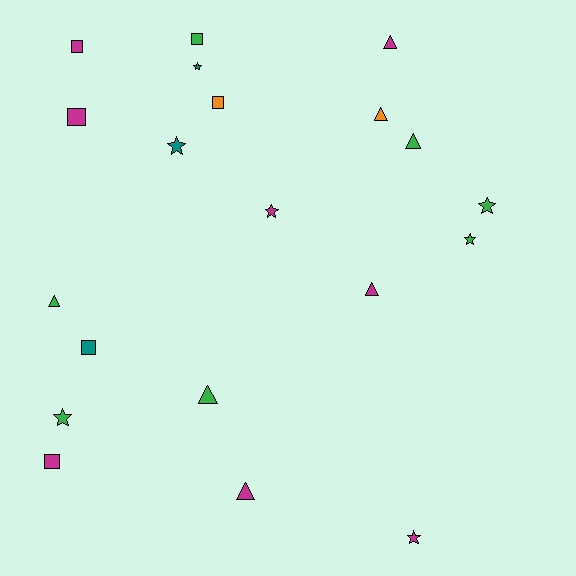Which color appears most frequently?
Magenta, with 8 objects.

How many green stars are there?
There are 3 green stars.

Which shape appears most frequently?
Triangle, with 7 objects.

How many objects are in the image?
There are 20 objects.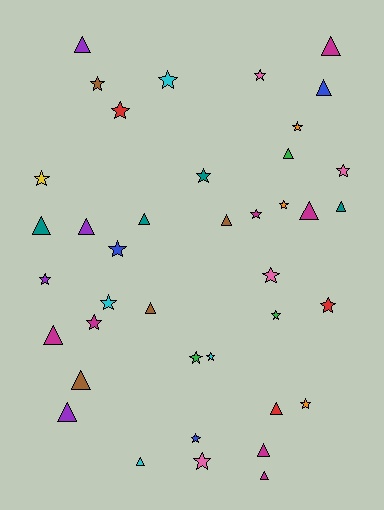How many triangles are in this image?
There are 18 triangles.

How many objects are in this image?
There are 40 objects.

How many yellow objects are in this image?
There is 1 yellow object.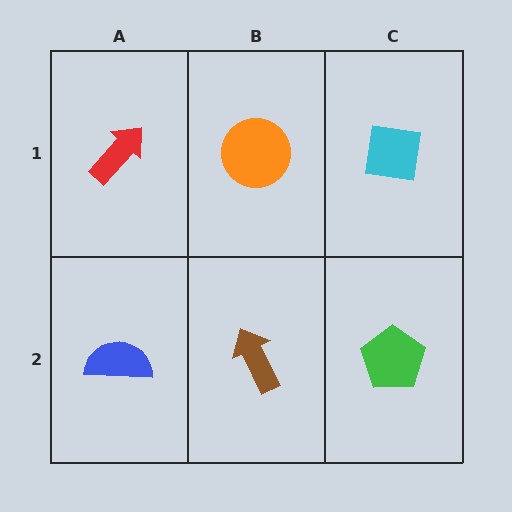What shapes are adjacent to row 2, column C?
A cyan square (row 1, column C), a brown arrow (row 2, column B).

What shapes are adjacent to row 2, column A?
A red arrow (row 1, column A), a brown arrow (row 2, column B).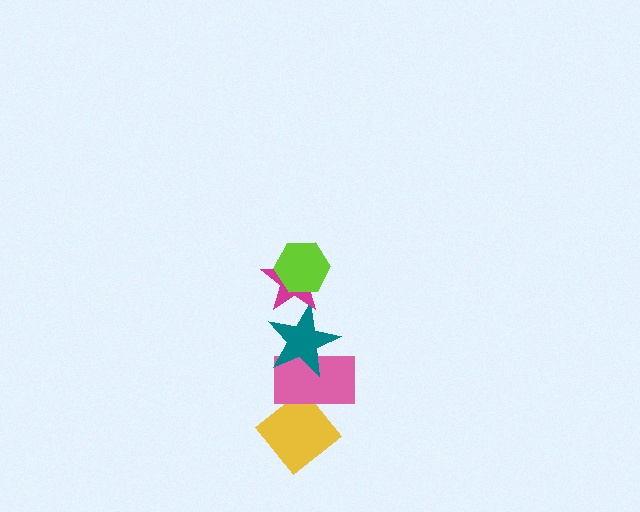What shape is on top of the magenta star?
The lime hexagon is on top of the magenta star.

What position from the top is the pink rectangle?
The pink rectangle is 4th from the top.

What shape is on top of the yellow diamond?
The pink rectangle is on top of the yellow diamond.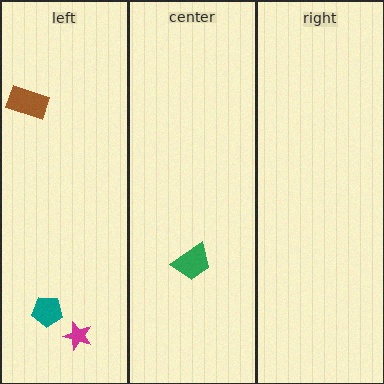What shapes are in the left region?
The brown rectangle, the teal pentagon, the magenta star.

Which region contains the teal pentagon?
The left region.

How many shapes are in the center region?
1.